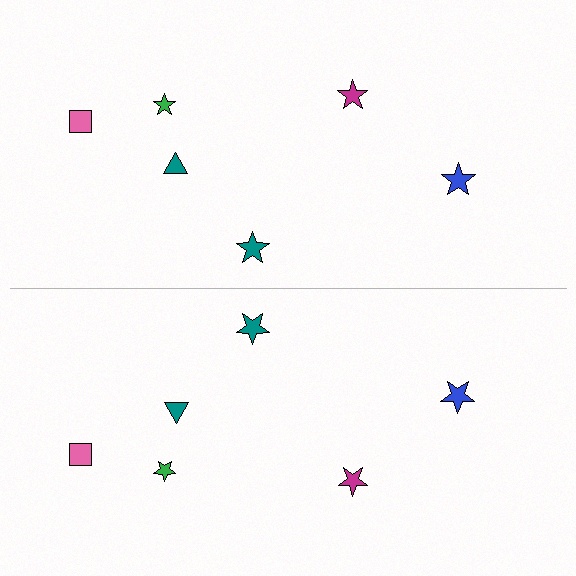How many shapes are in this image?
There are 12 shapes in this image.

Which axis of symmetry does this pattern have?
The pattern has a horizontal axis of symmetry running through the center of the image.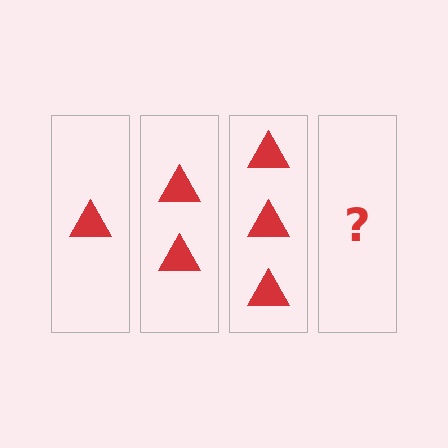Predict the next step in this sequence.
The next step is 4 triangles.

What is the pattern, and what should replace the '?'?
The pattern is that each step adds one more triangle. The '?' should be 4 triangles.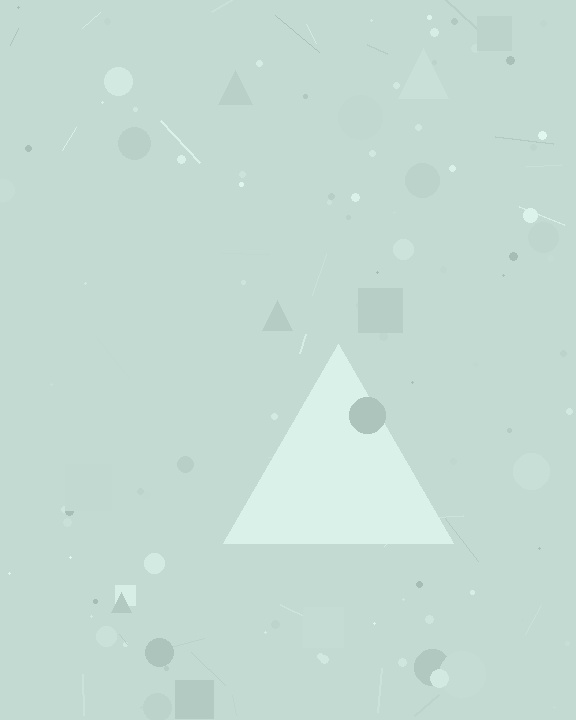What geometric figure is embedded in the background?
A triangle is embedded in the background.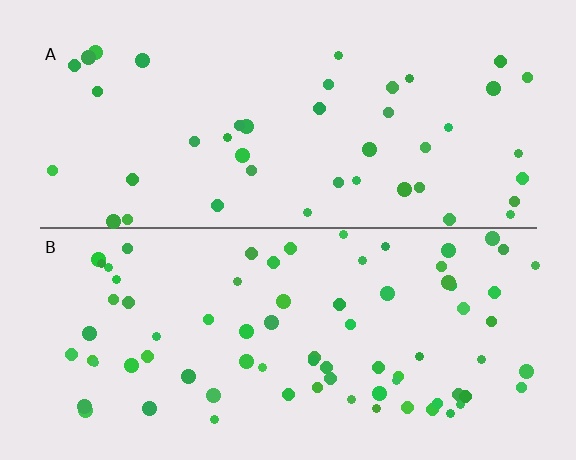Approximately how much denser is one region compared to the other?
Approximately 1.7× — region B over region A.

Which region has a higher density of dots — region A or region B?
B (the bottom).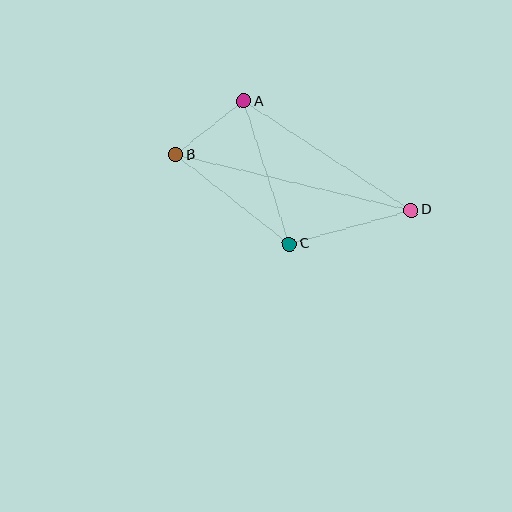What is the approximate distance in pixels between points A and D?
The distance between A and D is approximately 200 pixels.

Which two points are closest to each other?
Points A and B are closest to each other.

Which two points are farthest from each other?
Points B and D are farthest from each other.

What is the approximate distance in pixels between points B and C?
The distance between B and C is approximately 144 pixels.